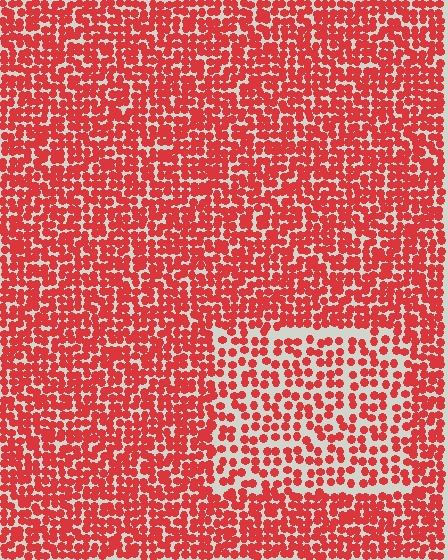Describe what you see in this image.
The image contains small red elements arranged at two different densities. A rectangle-shaped region is visible where the elements are less densely packed than the surrounding area.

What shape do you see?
I see a rectangle.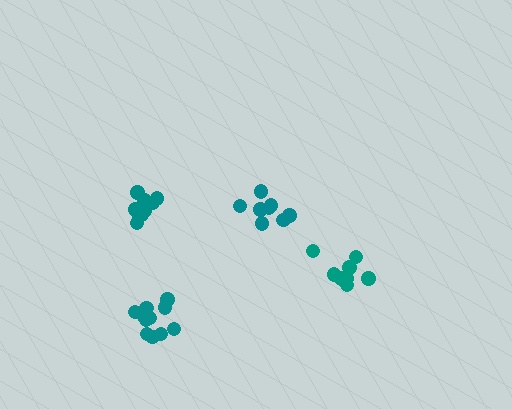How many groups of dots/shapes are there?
There are 4 groups.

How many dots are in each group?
Group 1: 11 dots, Group 2: 10 dots, Group 3: 8 dots, Group 4: 8 dots (37 total).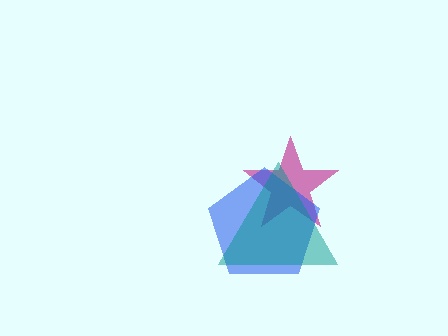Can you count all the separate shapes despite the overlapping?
Yes, there are 3 separate shapes.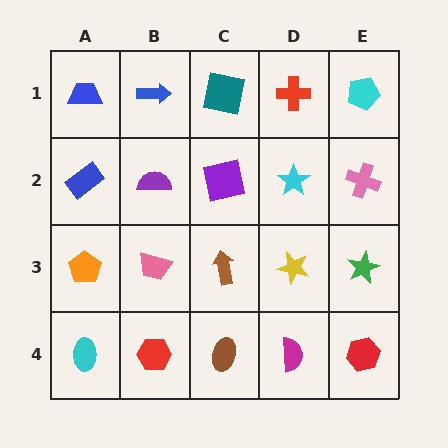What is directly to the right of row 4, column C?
A magenta semicircle.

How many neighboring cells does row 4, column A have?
2.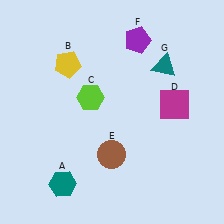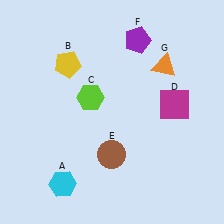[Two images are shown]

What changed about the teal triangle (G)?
In Image 1, G is teal. In Image 2, it changed to orange.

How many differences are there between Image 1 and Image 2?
There are 2 differences between the two images.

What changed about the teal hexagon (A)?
In Image 1, A is teal. In Image 2, it changed to cyan.